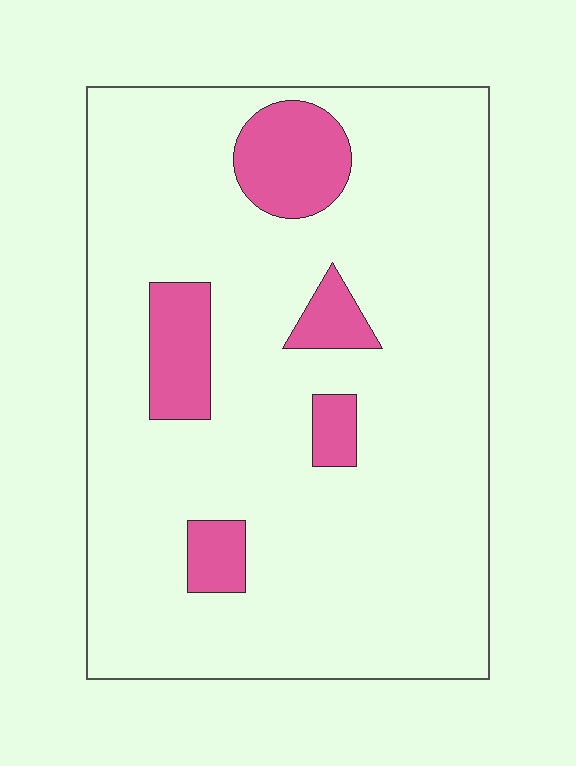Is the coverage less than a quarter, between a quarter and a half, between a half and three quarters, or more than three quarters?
Less than a quarter.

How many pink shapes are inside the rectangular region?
5.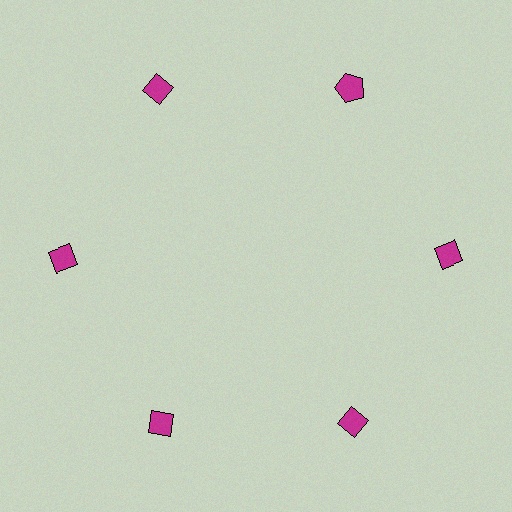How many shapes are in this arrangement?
There are 6 shapes arranged in a ring pattern.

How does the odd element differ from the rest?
It has a different shape: pentagon instead of diamond.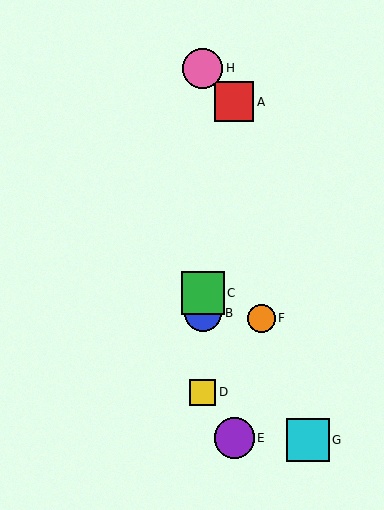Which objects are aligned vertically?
Objects B, C, D, H are aligned vertically.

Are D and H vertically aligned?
Yes, both are at x≈203.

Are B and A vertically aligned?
No, B is at x≈203 and A is at x≈234.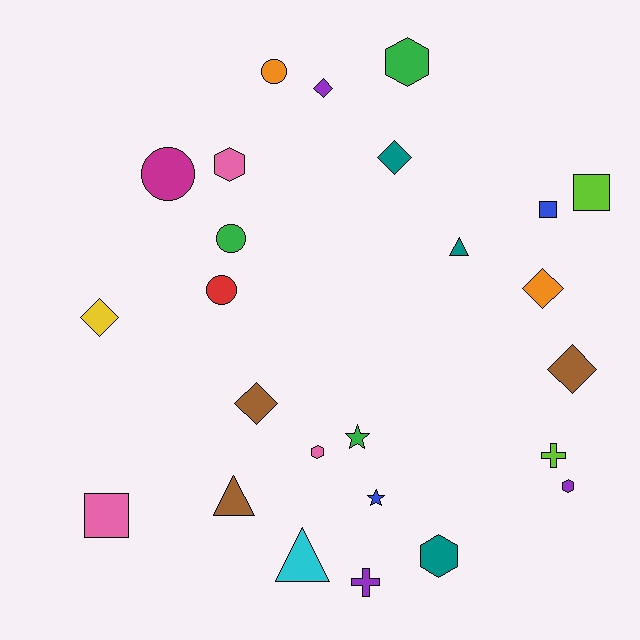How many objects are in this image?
There are 25 objects.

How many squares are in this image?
There are 3 squares.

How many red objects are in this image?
There is 1 red object.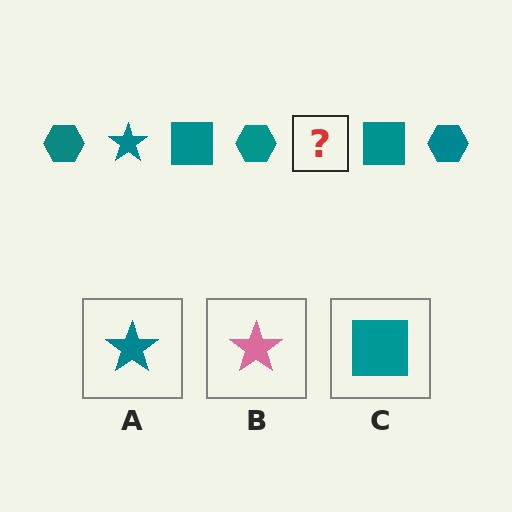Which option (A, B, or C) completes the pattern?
A.